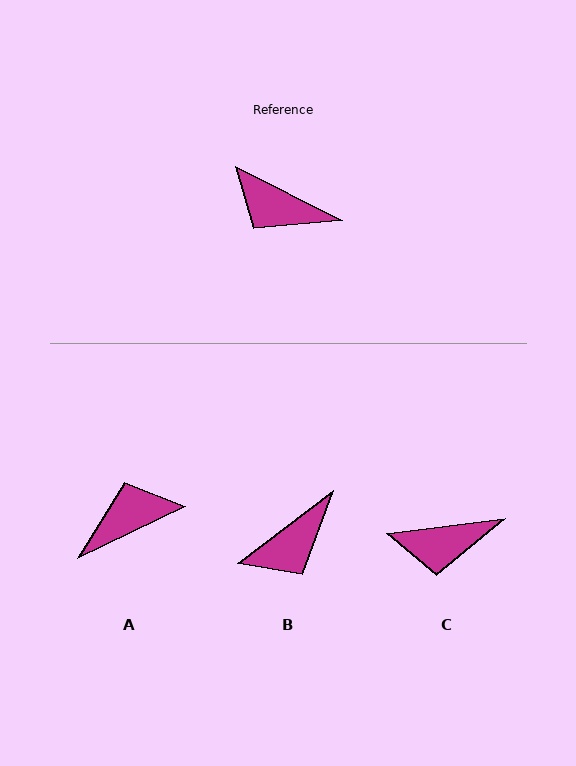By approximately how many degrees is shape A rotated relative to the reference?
Approximately 127 degrees clockwise.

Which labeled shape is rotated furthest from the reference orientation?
A, about 127 degrees away.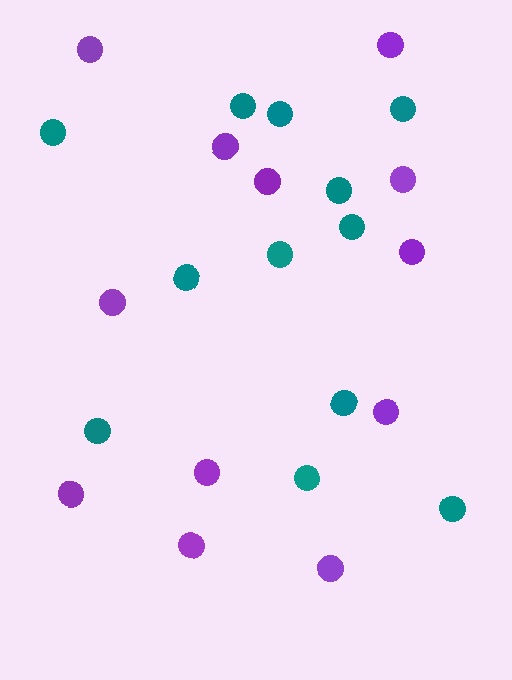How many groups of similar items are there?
There are 2 groups: one group of teal circles (12) and one group of purple circles (12).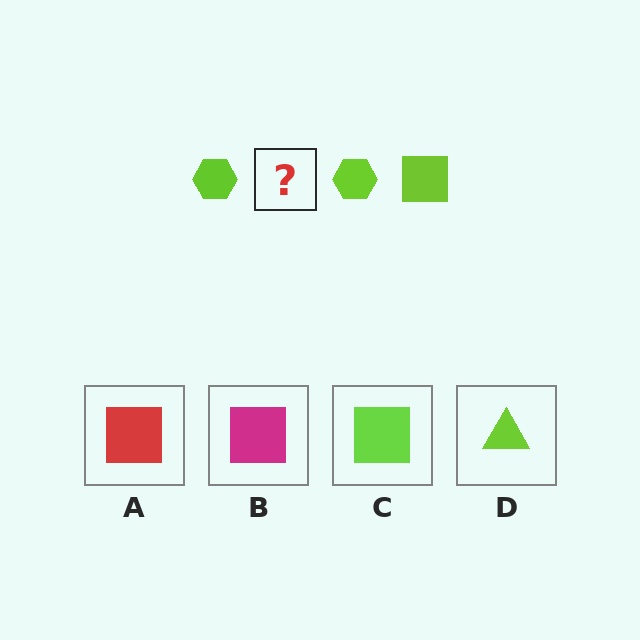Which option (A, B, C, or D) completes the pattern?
C.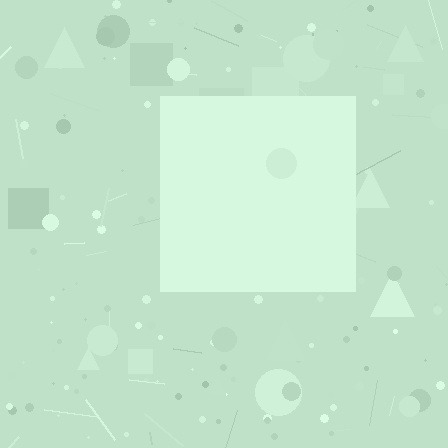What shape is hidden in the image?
A square is hidden in the image.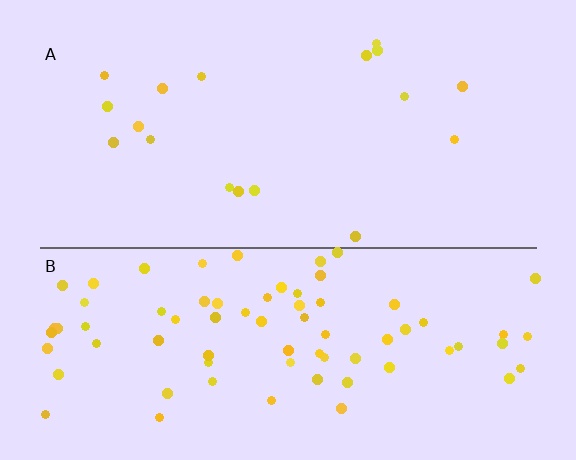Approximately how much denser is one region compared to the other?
Approximately 4.2× — region B over region A.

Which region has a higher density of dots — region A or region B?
B (the bottom).